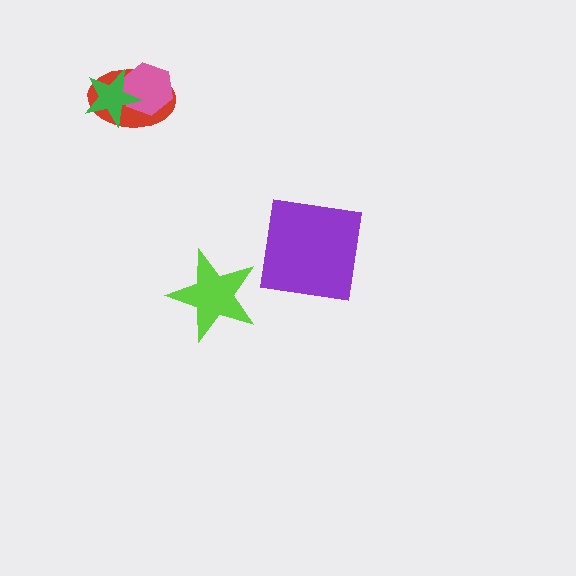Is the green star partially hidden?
No, no other shape covers it.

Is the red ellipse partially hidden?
Yes, it is partially covered by another shape.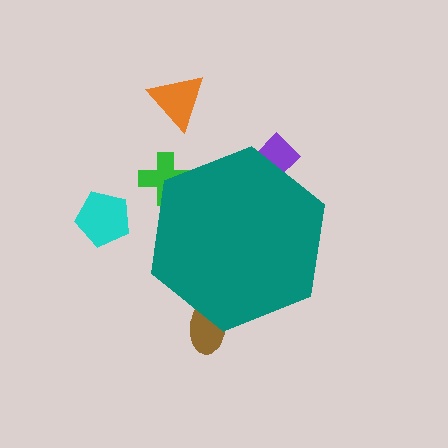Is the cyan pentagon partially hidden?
No, the cyan pentagon is fully visible.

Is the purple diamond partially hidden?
Yes, the purple diamond is partially hidden behind the teal hexagon.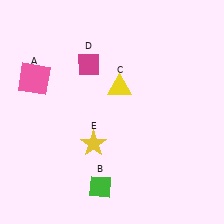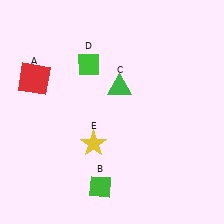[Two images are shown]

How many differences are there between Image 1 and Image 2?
There are 3 differences between the two images.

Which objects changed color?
A changed from pink to red. C changed from yellow to green. D changed from magenta to green.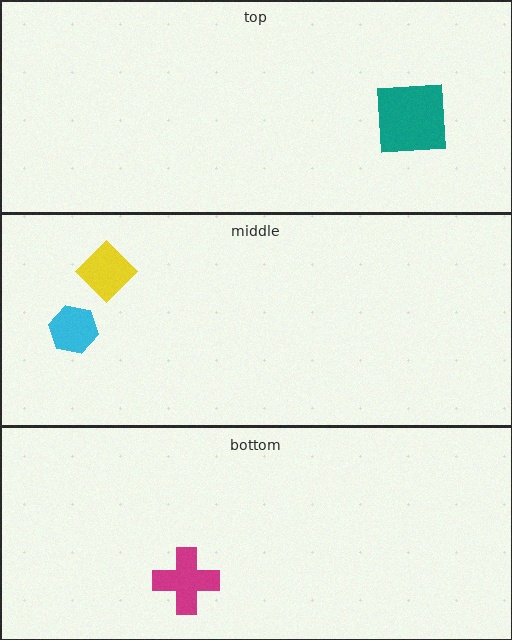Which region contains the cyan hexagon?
The middle region.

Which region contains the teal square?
The top region.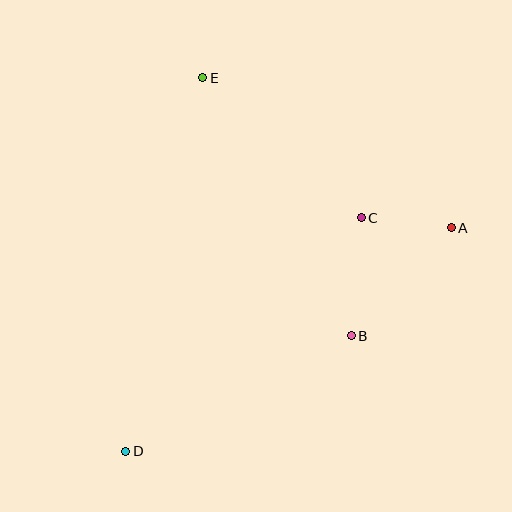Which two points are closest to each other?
Points A and C are closest to each other.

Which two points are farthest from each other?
Points A and D are farthest from each other.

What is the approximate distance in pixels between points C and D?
The distance between C and D is approximately 332 pixels.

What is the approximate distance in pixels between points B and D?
The distance between B and D is approximately 253 pixels.